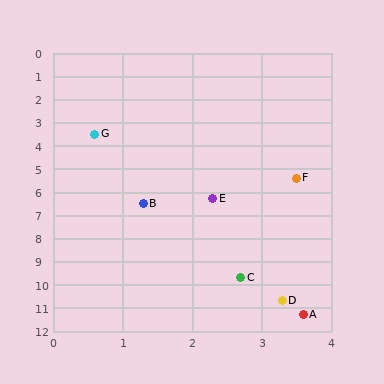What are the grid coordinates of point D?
Point D is at approximately (3.3, 10.7).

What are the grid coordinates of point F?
Point F is at approximately (3.5, 5.4).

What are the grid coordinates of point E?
Point E is at approximately (2.3, 6.3).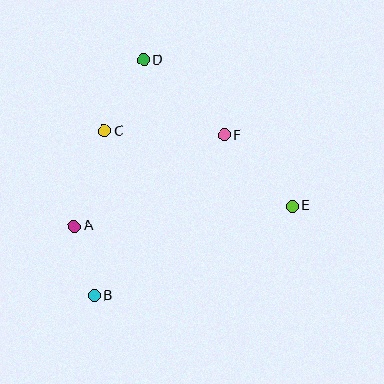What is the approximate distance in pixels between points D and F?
The distance between D and F is approximately 110 pixels.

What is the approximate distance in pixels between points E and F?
The distance between E and F is approximately 98 pixels.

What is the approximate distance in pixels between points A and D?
The distance between A and D is approximately 180 pixels.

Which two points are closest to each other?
Points A and B are closest to each other.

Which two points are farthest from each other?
Points B and D are farthest from each other.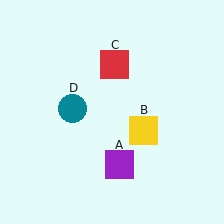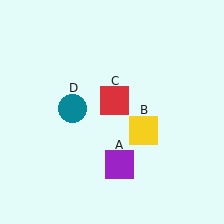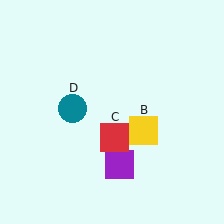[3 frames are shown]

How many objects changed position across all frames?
1 object changed position: red square (object C).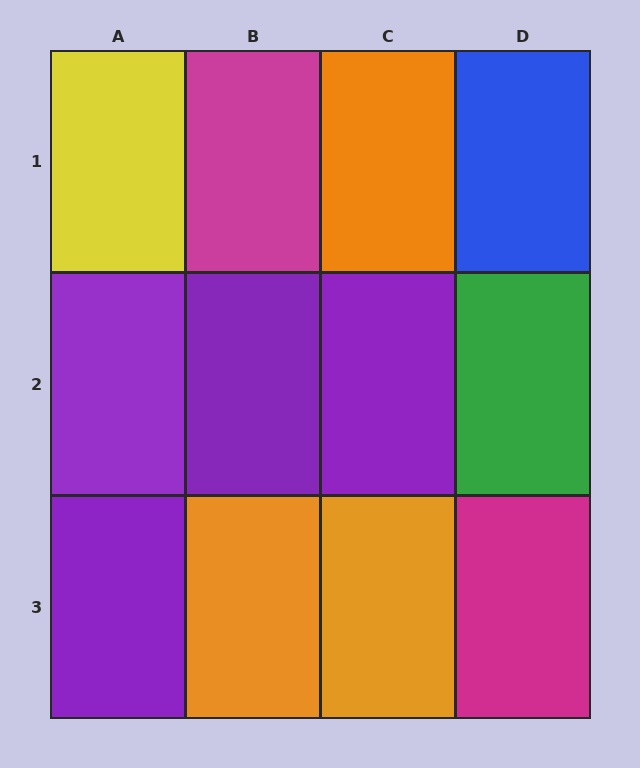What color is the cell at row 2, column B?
Purple.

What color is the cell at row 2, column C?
Purple.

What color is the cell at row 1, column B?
Magenta.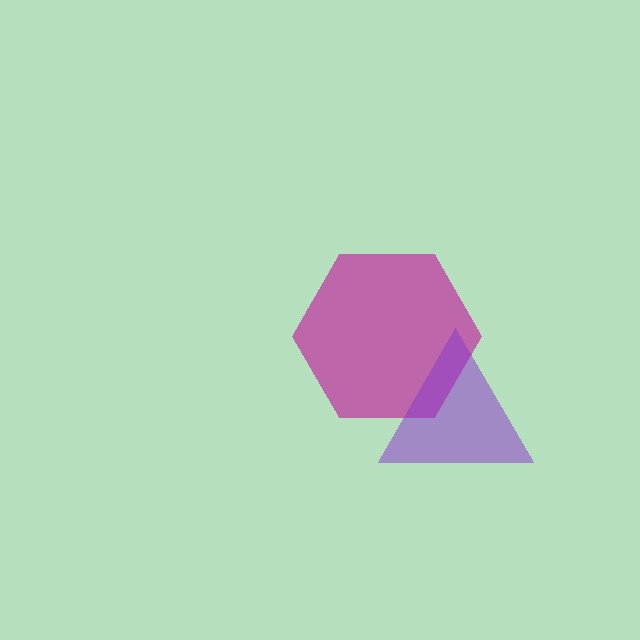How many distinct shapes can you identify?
There are 2 distinct shapes: a magenta hexagon, a purple triangle.